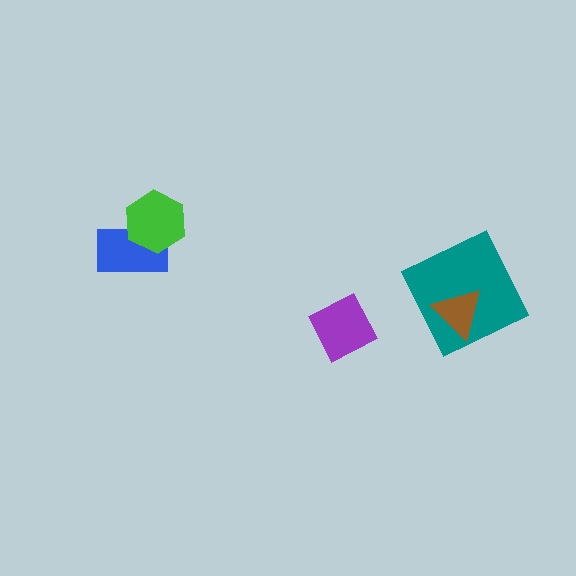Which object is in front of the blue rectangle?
The green hexagon is in front of the blue rectangle.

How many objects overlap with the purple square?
0 objects overlap with the purple square.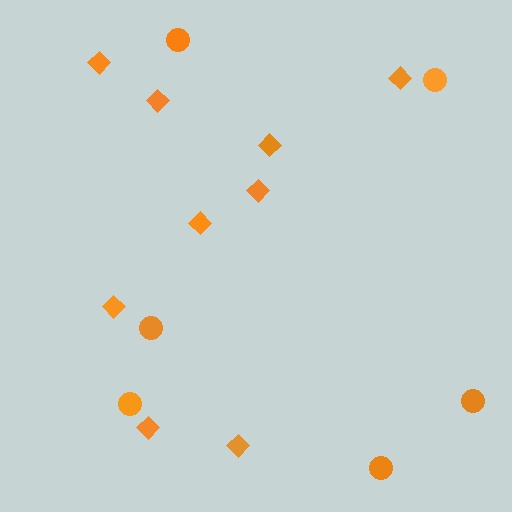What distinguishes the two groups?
There are 2 groups: one group of circles (6) and one group of diamonds (9).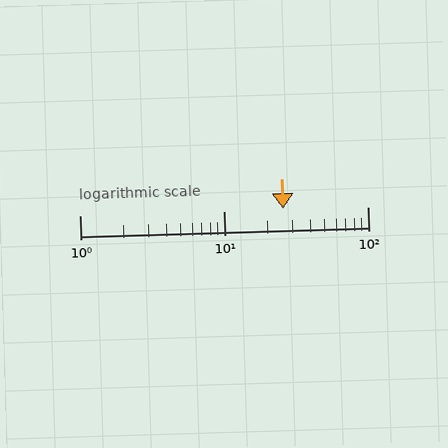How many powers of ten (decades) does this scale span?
The scale spans 2 decades, from 1 to 100.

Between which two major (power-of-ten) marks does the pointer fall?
The pointer is between 10 and 100.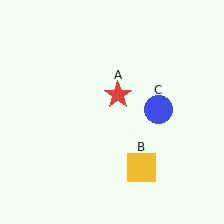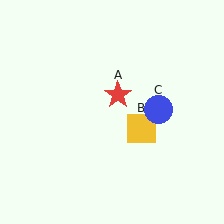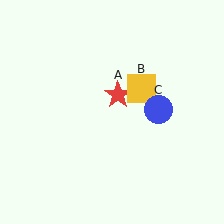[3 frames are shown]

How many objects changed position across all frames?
1 object changed position: yellow square (object B).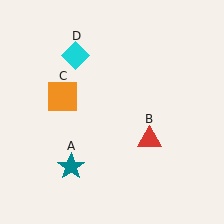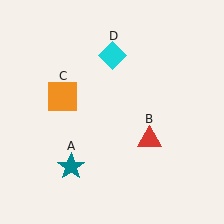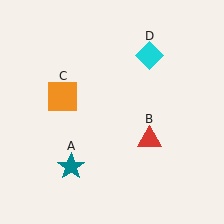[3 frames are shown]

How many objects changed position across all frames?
1 object changed position: cyan diamond (object D).